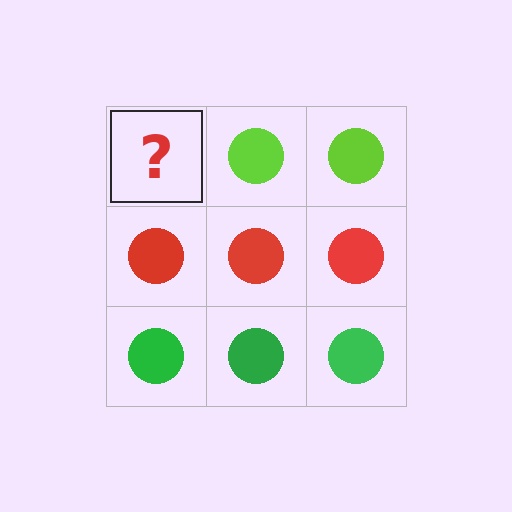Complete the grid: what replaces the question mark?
The question mark should be replaced with a lime circle.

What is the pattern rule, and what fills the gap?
The rule is that each row has a consistent color. The gap should be filled with a lime circle.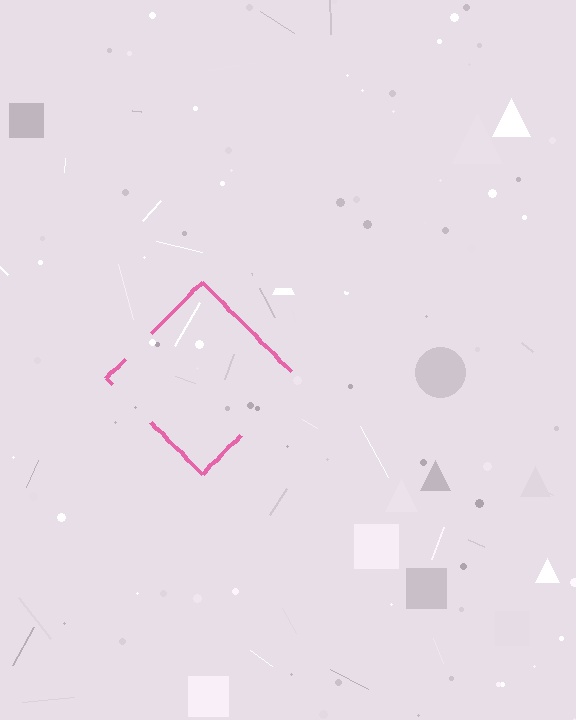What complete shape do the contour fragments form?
The contour fragments form a diamond.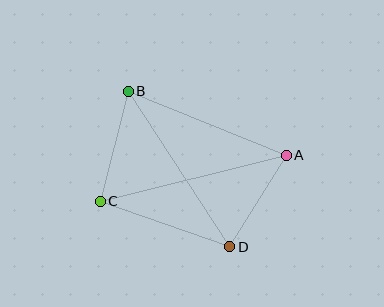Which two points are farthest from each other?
Points A and C are farthest from each other.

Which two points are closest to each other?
Points A and D are closest to each other.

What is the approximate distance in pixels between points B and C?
The distance between B and C is approximately 113 pixels.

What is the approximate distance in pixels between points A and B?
The distance between A and B is approximately 170 pixels.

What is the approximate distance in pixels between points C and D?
The distance between C and D is approximately 137 pixels.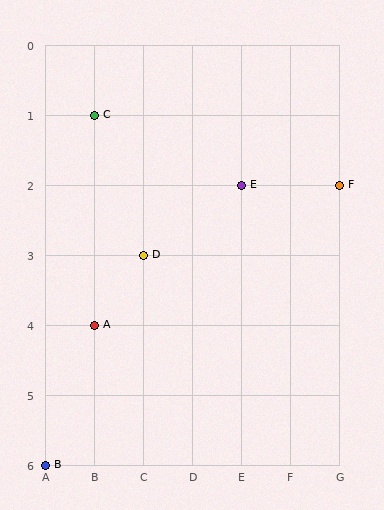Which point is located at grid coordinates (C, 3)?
Point D is at (C, 3).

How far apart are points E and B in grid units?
Points E and B are 4 columns and 4 rows apart (about 5.7 grid units diagonally).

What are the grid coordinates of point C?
Point C is at grid coordinates (B, 1).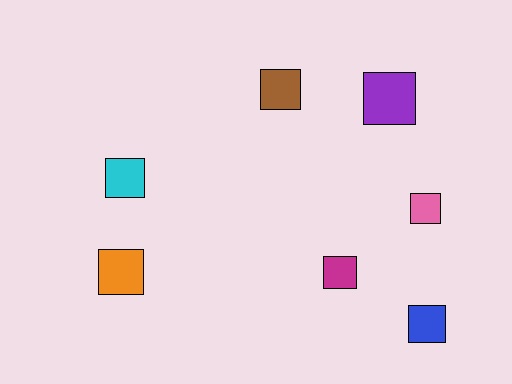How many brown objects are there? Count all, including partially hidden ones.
There is 1 brown object.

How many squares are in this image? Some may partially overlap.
There are 7 squares.